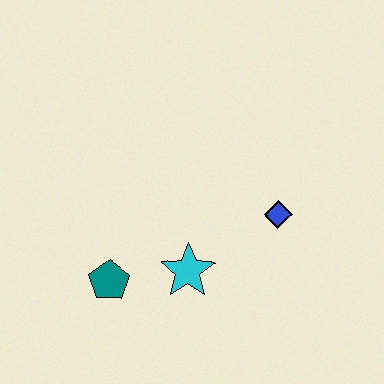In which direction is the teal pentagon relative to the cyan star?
The teal pentagon is to the left of the cyan star.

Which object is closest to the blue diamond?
The cyan star is closest to the blue diamond.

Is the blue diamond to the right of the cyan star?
Yes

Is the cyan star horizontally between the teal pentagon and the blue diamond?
Yes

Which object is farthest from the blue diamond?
The teal pentagon is farthest from the blue diamond.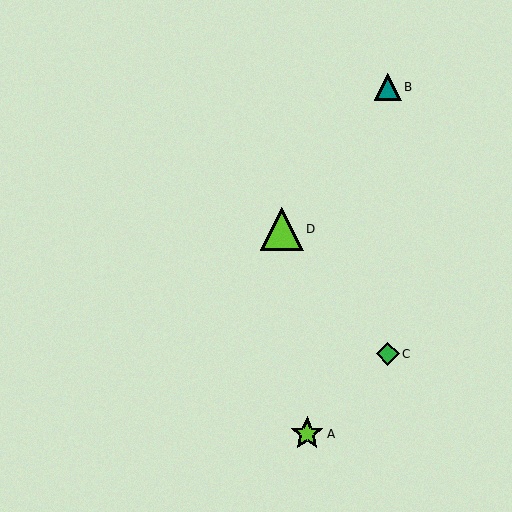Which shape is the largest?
The lime triangle (labeled D) is the largest.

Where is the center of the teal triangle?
The center of the teal triangle is at (388, 87).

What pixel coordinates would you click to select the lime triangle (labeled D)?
Click at (282, 229) to select the lime triangle D.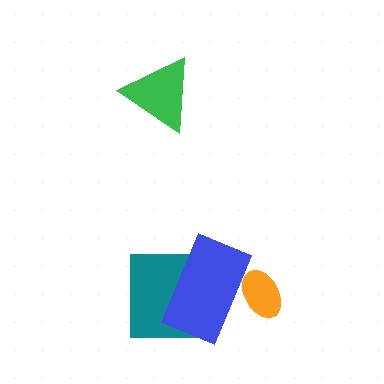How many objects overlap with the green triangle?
0 objects overlap with the green triangle.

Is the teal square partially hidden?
Yes, it is partially covered by another shape.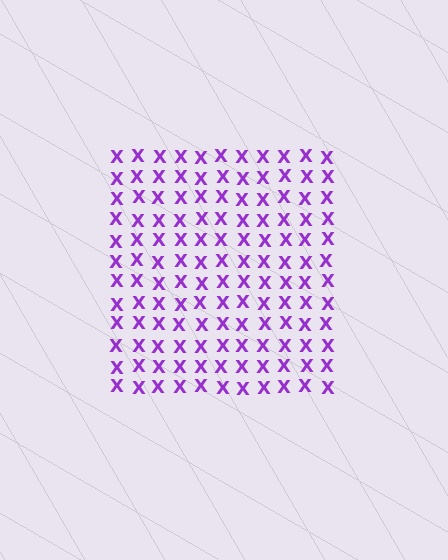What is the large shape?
The large shape is a square.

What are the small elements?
The small elements are letter X's.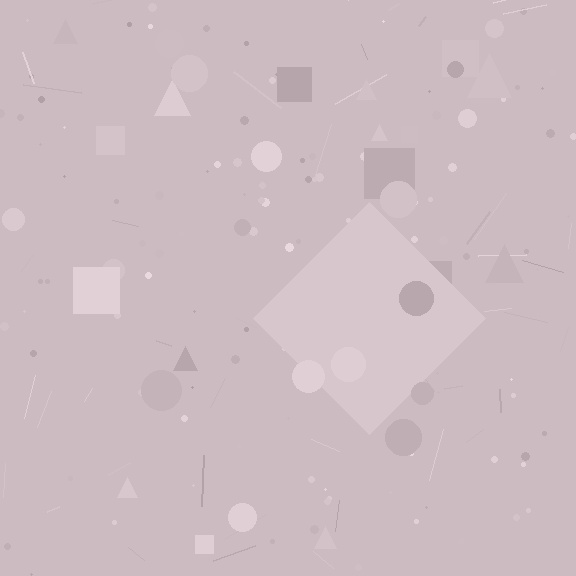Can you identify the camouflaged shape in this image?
The camouflaged shape is a diamond.